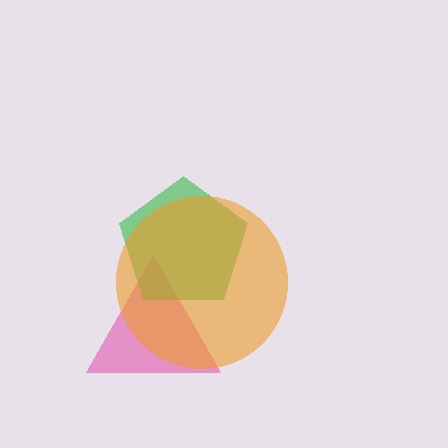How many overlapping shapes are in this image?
There are 3 overlapping shapes in the image.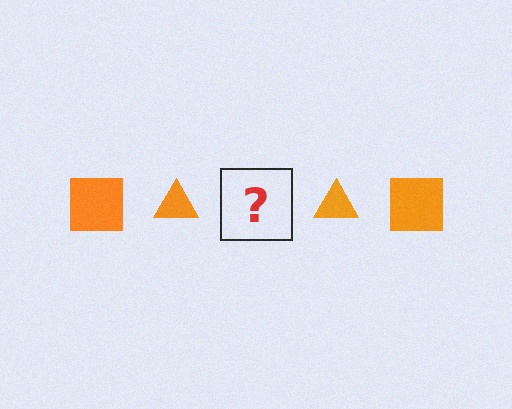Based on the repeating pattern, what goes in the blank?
The blank should be an orange square.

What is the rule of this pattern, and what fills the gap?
The rule is that the pattern cycles through square, triangle shapes in orange. The gap should be filled with an orange square.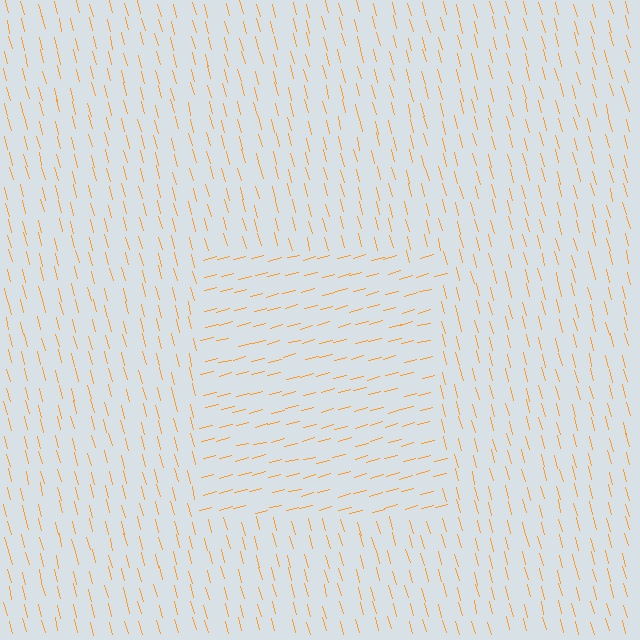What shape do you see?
I see a rectangle.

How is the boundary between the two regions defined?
The boundary is defined purely by a change in line orientation (approximately 90 degrees difference). All lines are the same color and thickness.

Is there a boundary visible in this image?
Yes, there is a texture boundary formed by a change in line orientation.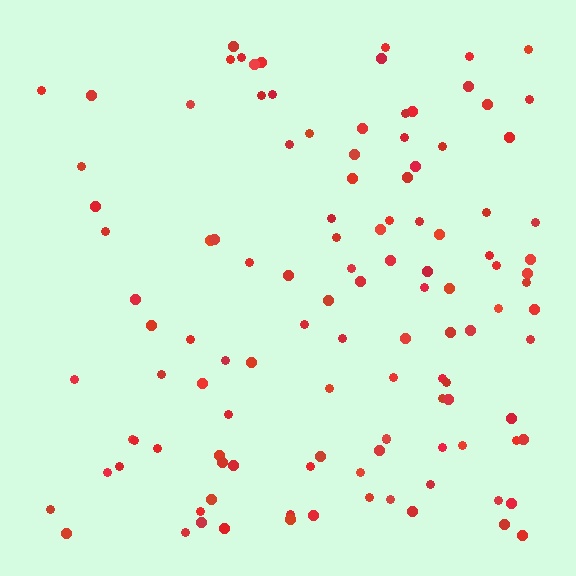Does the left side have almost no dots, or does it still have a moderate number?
Still a moderate number, just noticeably fewer than the right.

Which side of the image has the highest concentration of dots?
The right.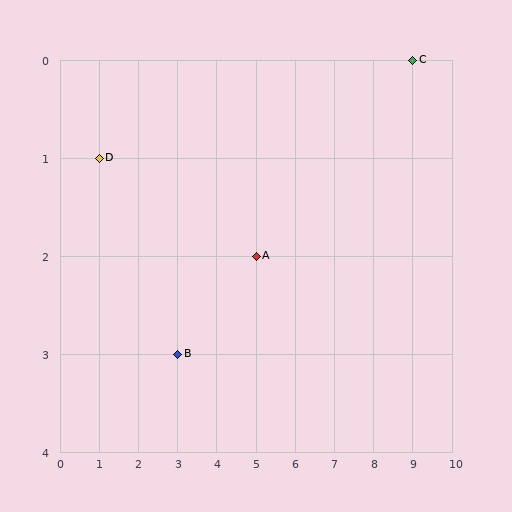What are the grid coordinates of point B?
Point B is at grid coordinates (3, 3).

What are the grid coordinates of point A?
Point A is at grid coordinates (5, 2).